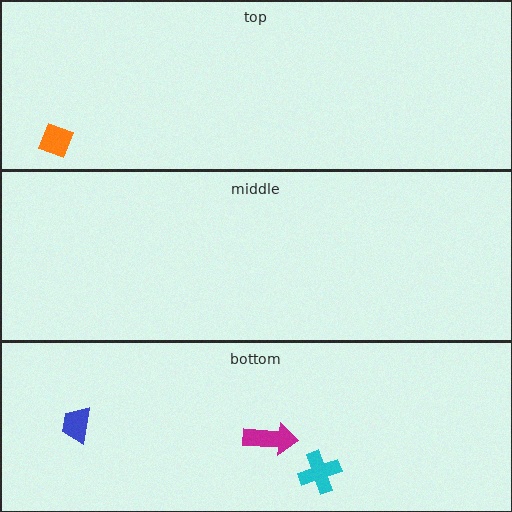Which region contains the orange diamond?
The top region.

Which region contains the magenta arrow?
The bottom region.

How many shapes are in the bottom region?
3.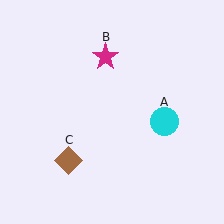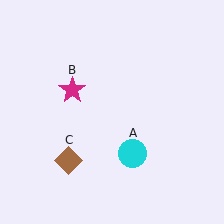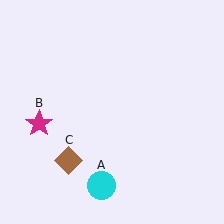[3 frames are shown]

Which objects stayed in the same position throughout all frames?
Brown diamond (object C) remained stationary.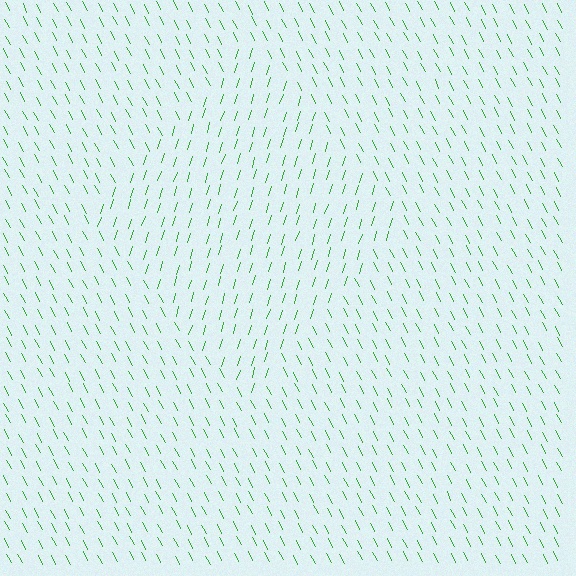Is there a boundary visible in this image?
Yes, there is a texture boundary formed by a change in line orientation.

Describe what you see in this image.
The image is filled with small green line segments. A diamond region in the image has lines oriented differently from the surrounding lines, creating a visible texture boundary.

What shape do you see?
I see a diamond.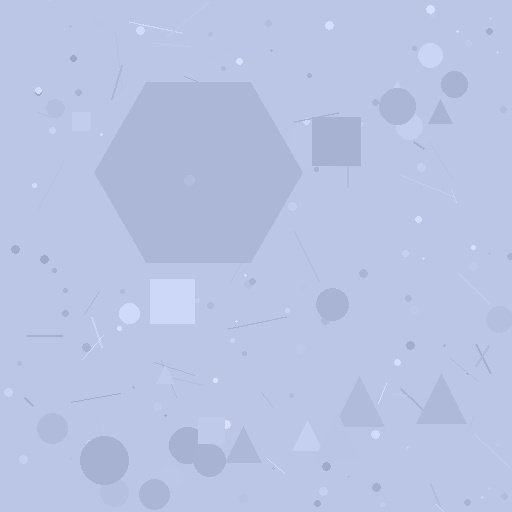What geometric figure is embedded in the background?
A hexagon is embedded in the background.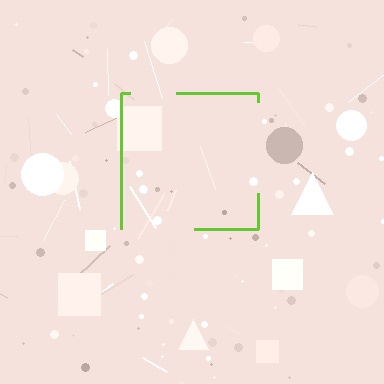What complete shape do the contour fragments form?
The contour fragments form a square.